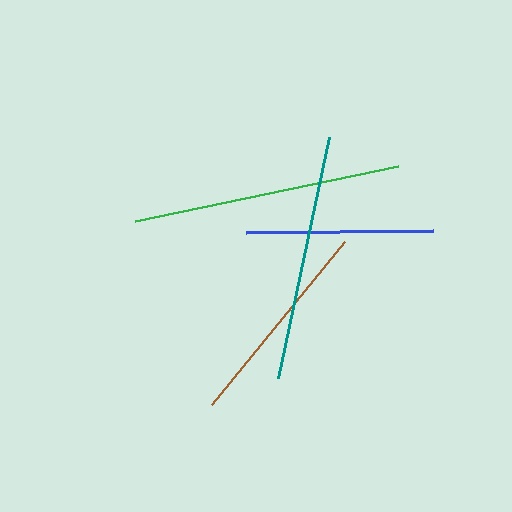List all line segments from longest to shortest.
From longest to shortest: green, teal, brown, blue.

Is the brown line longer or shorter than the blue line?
The brown line is longer than the blue line.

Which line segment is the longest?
The green line is the longest at approximately 269 pixels.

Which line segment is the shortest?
The blue line is the shortest at approximately 187 pixels.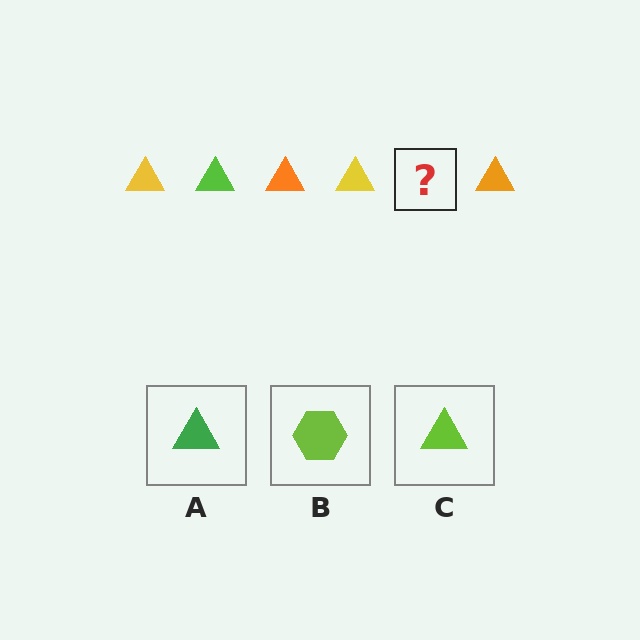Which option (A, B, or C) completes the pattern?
C.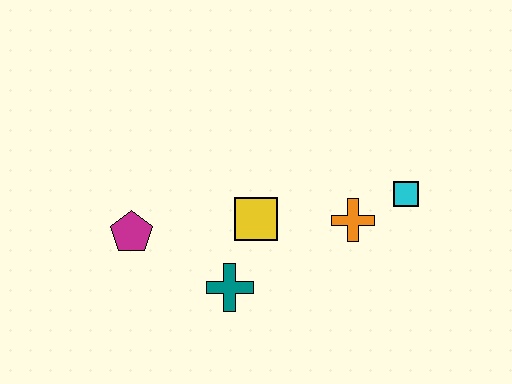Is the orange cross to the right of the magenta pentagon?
Yes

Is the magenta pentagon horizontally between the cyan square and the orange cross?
No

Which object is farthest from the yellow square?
The cyan square is farthest from the yellow square.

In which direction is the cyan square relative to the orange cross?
The cyan square is to the right of the orange cross.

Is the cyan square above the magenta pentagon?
Yes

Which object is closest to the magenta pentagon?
The teal cross is closest to the magenta pentagon.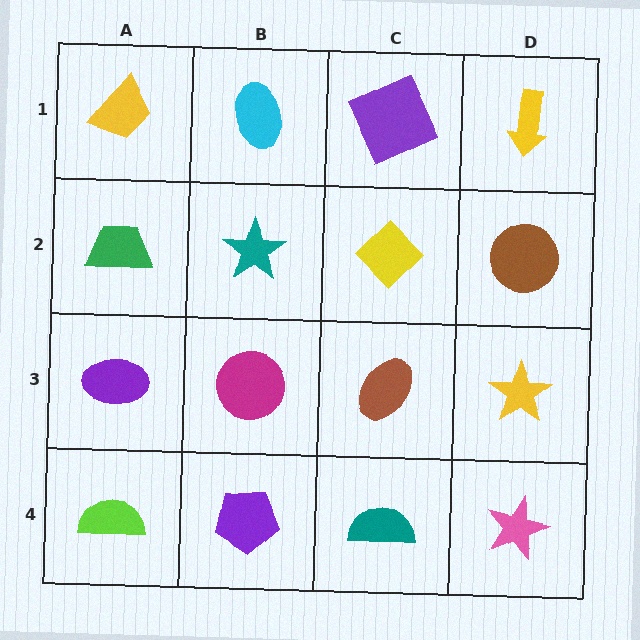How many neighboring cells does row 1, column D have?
2.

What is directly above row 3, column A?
A green trapezoid.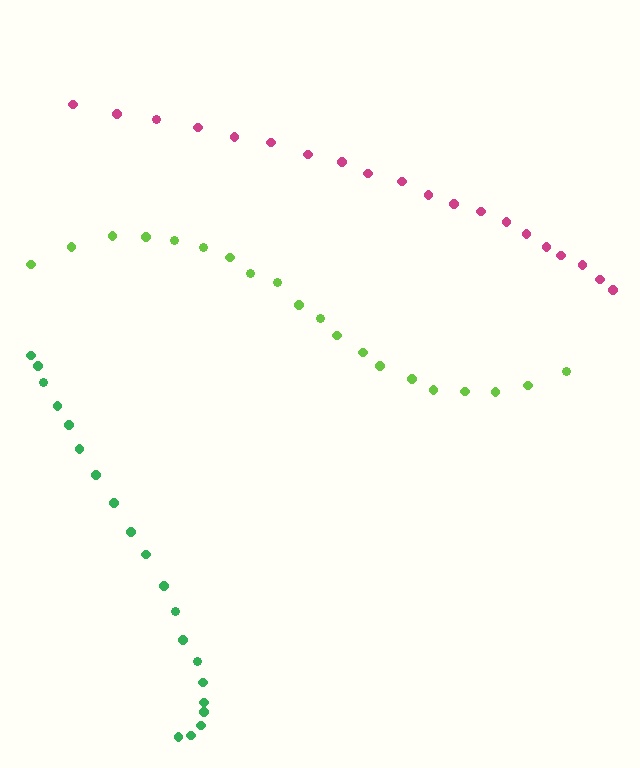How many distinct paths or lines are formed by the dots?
There are 3 distinct paths.